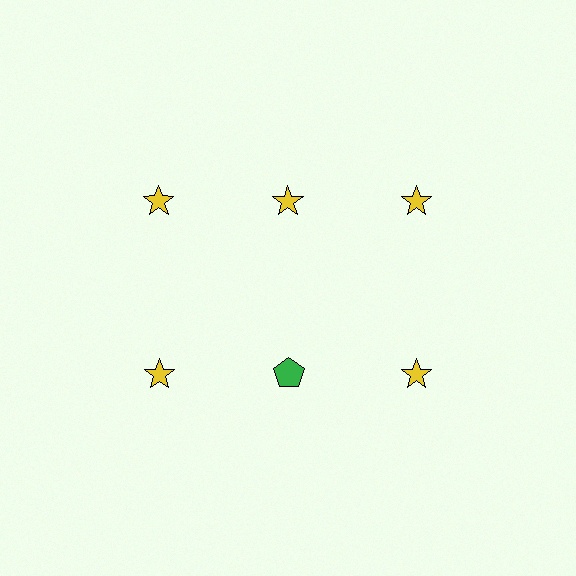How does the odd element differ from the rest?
It differs in both color (green instead of yellow) and shape (pentagon instead of star).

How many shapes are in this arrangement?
There are 6 shapes arranged in a grid pattern.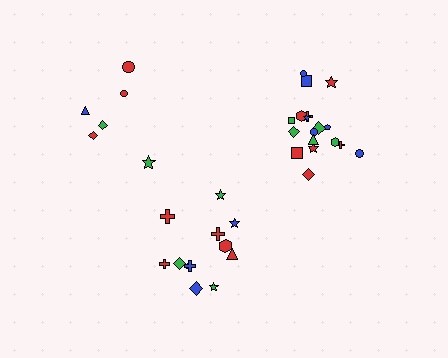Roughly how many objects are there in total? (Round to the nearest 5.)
Roughly 35 objects in total.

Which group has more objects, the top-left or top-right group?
The top-right group.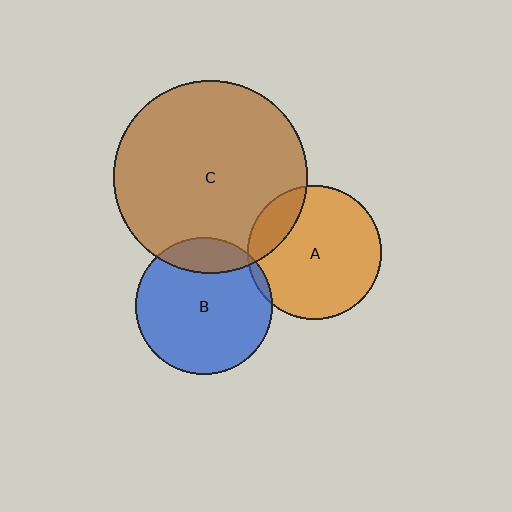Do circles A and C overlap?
Yes.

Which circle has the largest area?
Circle C (brown).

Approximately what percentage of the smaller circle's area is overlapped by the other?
Approximately 15%.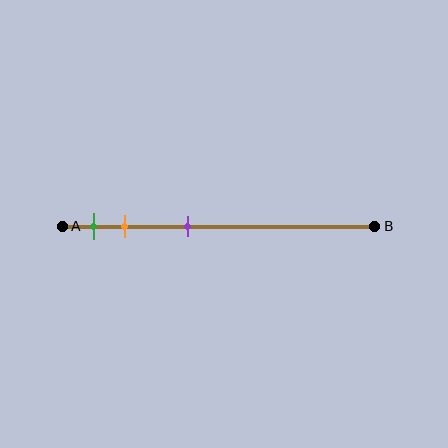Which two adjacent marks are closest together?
The green and orange marks are the closest adjacent pair.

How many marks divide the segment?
There are 3 marks dividing the segment.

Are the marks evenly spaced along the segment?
No, the marks are not evenly spaced.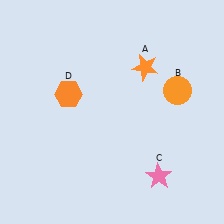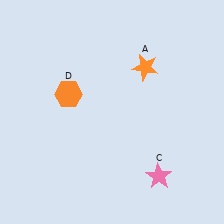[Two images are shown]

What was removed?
The orange circle (B) was removed in Image 2.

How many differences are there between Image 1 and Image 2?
There is 1 difference between the two images.